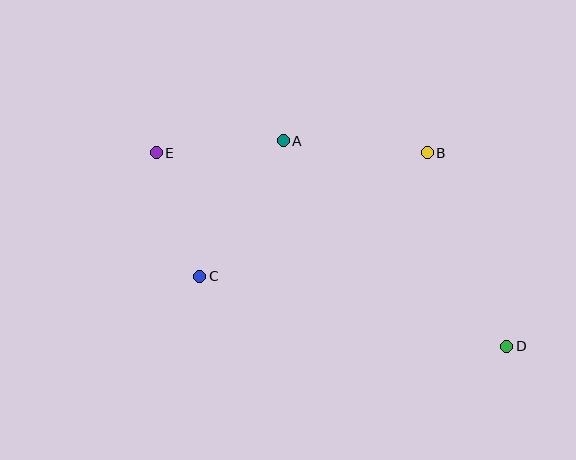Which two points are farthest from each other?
Points D and E are farthest from each other.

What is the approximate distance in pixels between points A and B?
The distance between A and B is approximately 145 pixels.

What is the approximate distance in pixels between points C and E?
The distance between C and E is approximately 131 pixels.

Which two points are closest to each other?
Points A and E are closest to each other.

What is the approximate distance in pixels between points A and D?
The distance between A and D is approximately 304 pixels.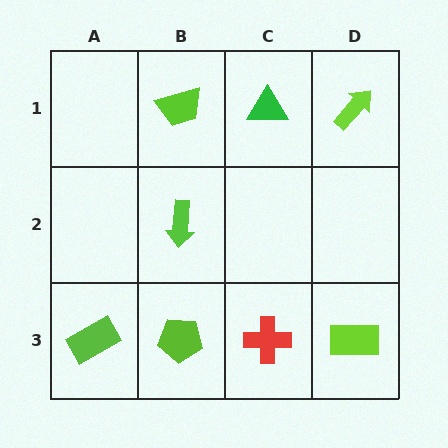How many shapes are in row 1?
3 shapes.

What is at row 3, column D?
A lime rectangle.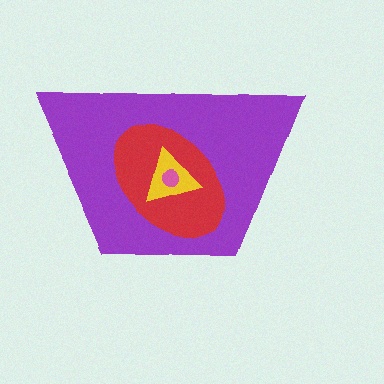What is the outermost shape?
The purple trapezoid.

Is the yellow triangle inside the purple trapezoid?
Yes.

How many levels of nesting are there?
4.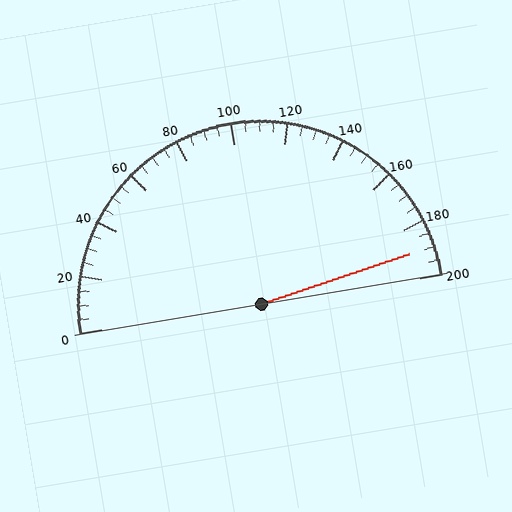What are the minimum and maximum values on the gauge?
The gauge ranges from 0 to 200.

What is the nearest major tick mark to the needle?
The nearest major tick mark is 200.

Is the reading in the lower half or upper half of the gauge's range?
The reading is in the upper half of the range (0 to 200).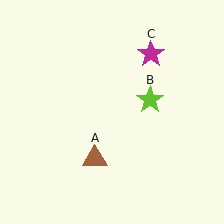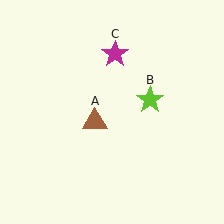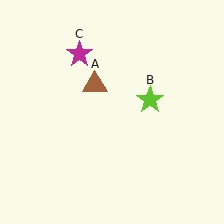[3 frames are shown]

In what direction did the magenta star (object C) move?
The magenta star (object C) moved left.